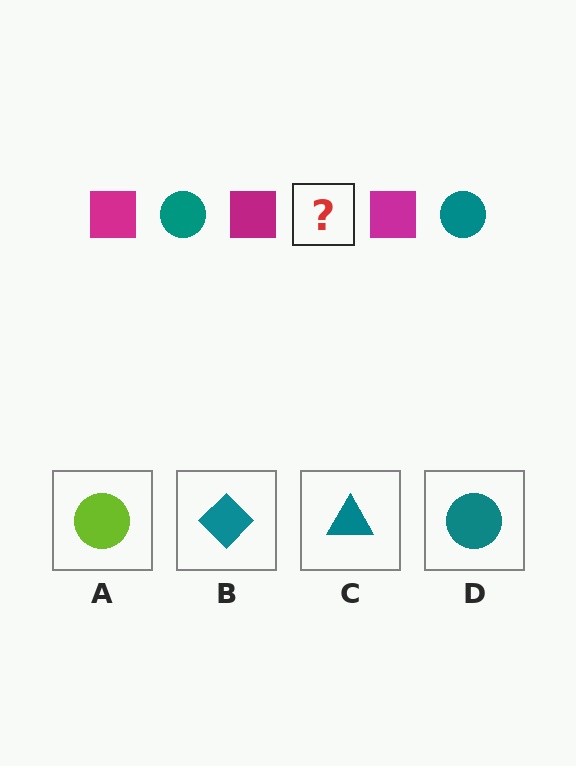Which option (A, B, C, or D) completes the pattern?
D.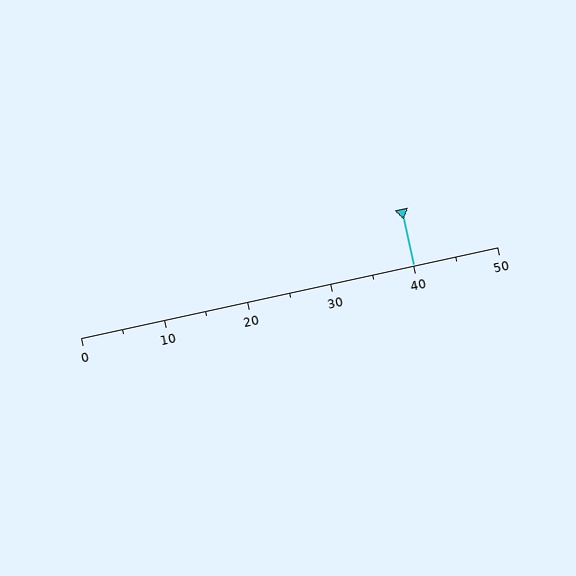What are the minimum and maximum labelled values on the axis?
The axis runs from 0 to 50.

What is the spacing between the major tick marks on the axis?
The major ticks are spaced 10 apart.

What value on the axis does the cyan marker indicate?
The marker indicates approximately 40.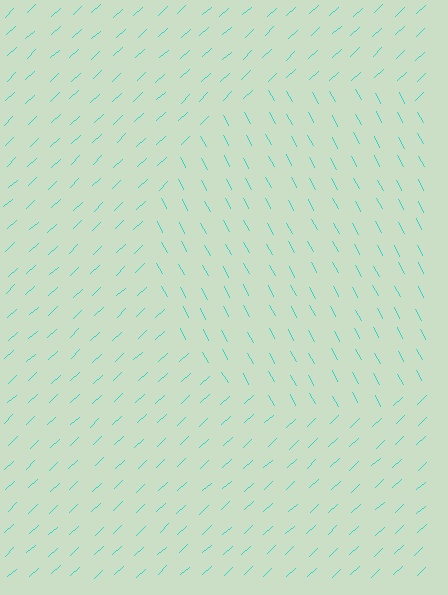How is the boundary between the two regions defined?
The boundary is defined purely by a change in line orientation (approximately 75 degrees difference). All lines are the same color and thickness.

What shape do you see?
I see a circle.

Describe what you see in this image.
The image is filled with small cyan line segments. A circle region in the image has lines oriented differently from the surrounding lines, creating a visible texture boundary.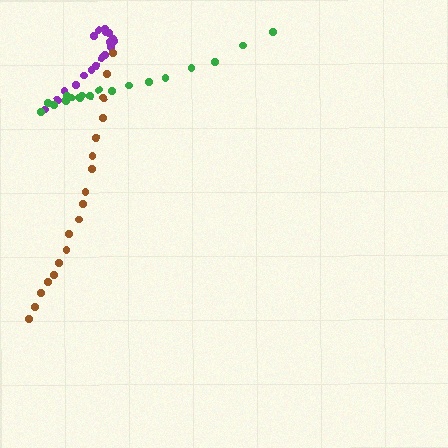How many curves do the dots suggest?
There are 3 distinct paths.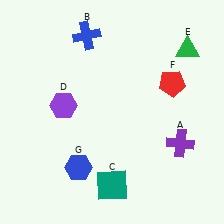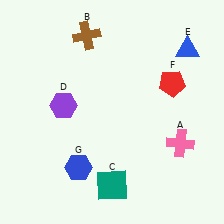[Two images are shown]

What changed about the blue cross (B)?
In Image 1, B is blue. In Image 2, it changed to brown.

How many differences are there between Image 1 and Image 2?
There are 3 differences between the two images.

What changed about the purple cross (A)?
In Image 1, A is purple. In Image 2, it changed to pink.